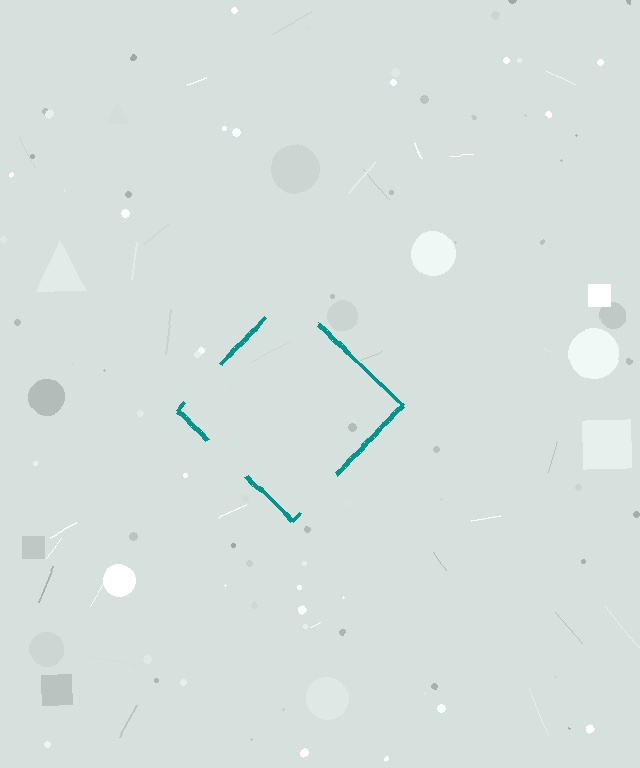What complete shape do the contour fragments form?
The contour fragments form a diamond.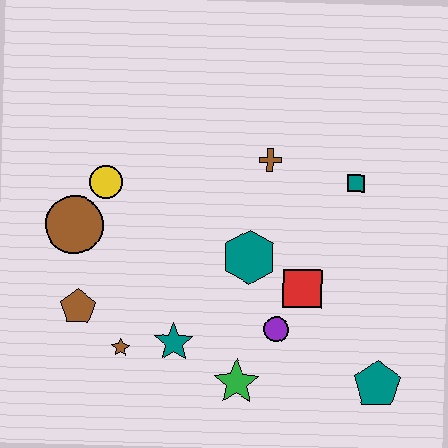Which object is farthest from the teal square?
The brown pentagon is farthest from the teal square.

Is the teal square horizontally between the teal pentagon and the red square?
Yes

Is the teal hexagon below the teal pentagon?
No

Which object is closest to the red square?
The purple circle is closest to the red square.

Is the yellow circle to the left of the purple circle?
Yes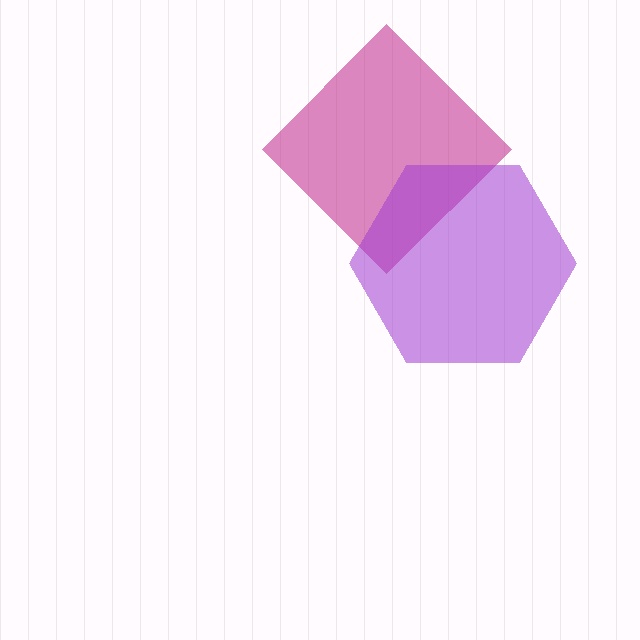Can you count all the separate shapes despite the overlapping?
Yes, there are 2 separate shapes.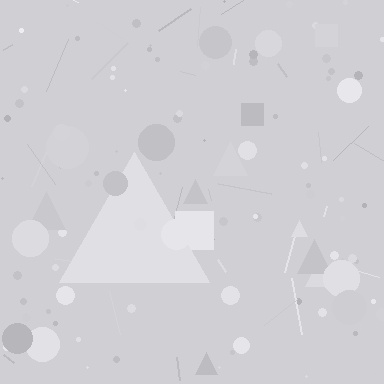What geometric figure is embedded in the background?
A triangle is embedded in the background.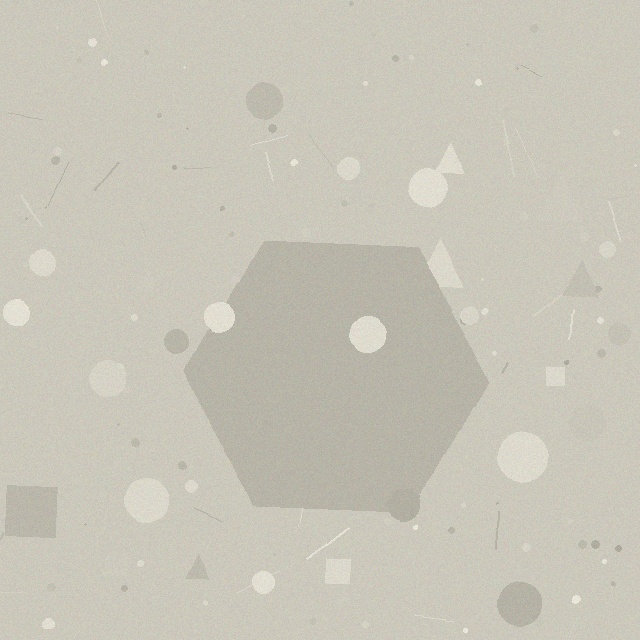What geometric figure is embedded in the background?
A hexagon is embedded in the background.